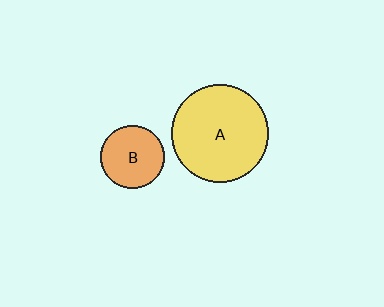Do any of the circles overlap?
No, none of the circles overlap.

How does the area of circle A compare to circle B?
Approximately 2.3 times.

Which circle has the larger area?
Circle A (yellow).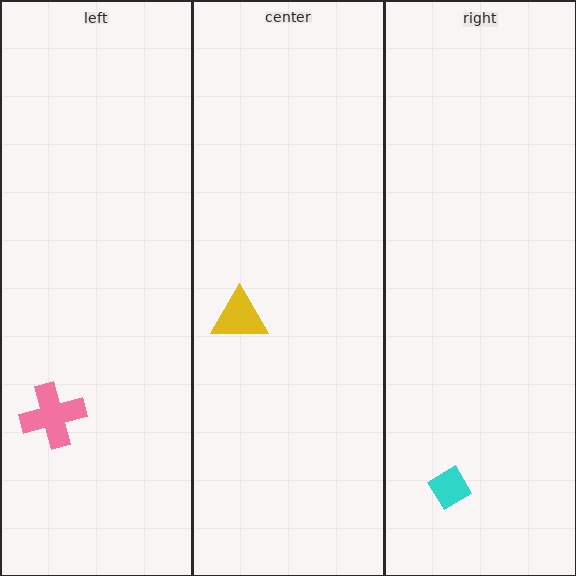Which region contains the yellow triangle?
The center region.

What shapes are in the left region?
The pink cross.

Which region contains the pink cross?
The left region.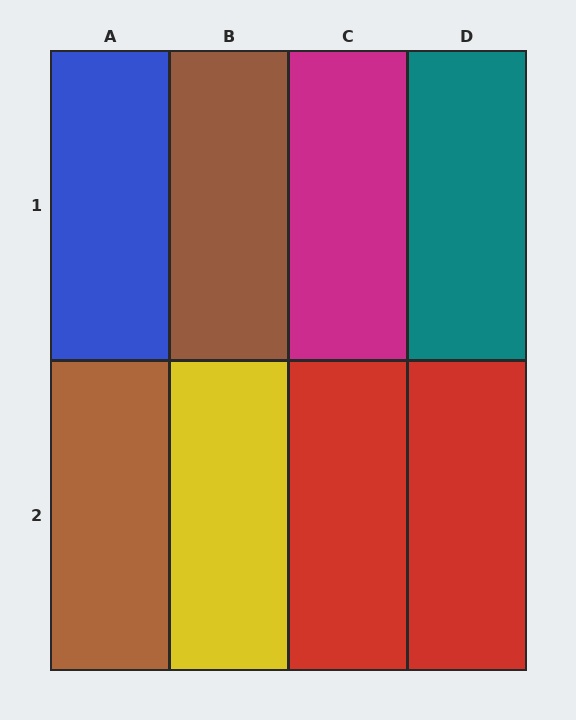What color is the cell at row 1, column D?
Teal.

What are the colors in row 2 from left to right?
Brown, yellow, red, red.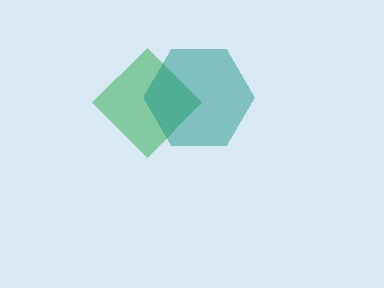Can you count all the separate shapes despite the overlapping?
Yes, there are 2 separate shapes.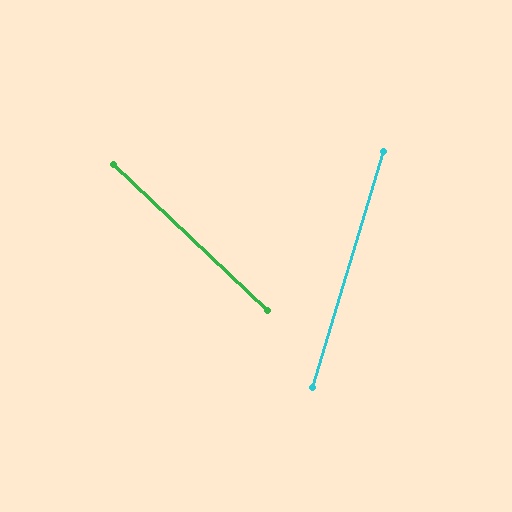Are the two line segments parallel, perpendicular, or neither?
Neither parallel nor perpendicular — they differ by about 63°.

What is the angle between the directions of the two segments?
Approximately 63 degrees.